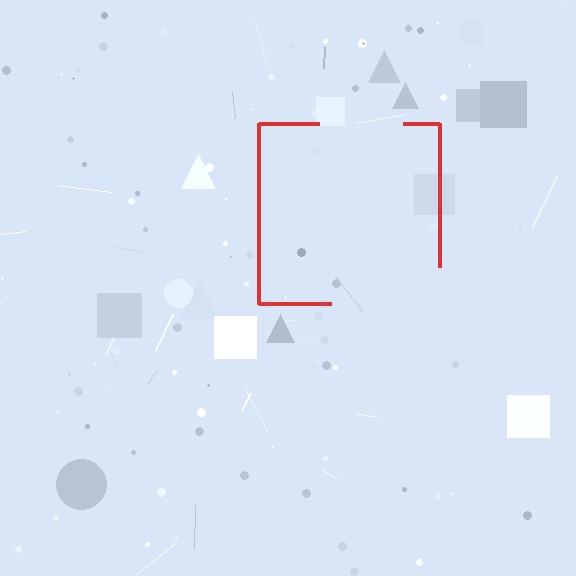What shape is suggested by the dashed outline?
The dashed outline suggests a square.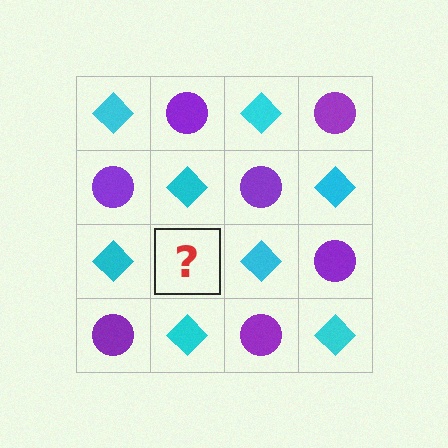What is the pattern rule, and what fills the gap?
The rule is that it alternates cyan diamond and purple circle in a checkerboard pattern. The gap should be filled with a purple circle.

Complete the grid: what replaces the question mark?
The question mark should be replaced with a purple circle.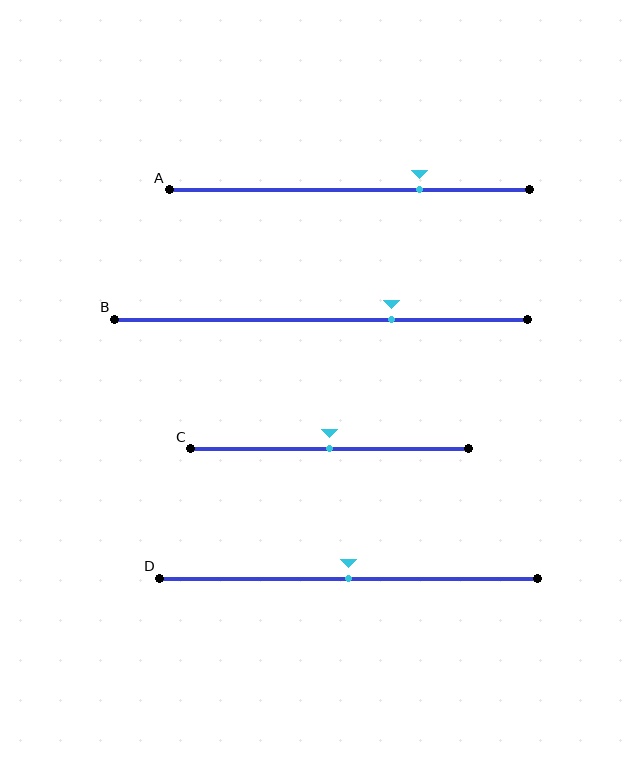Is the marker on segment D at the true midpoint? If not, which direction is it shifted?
Yes, the marker on segment D is at the true midpoint.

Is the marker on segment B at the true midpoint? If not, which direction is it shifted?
No, the marker on segment B is shifted to the right by about 17% of the segment length.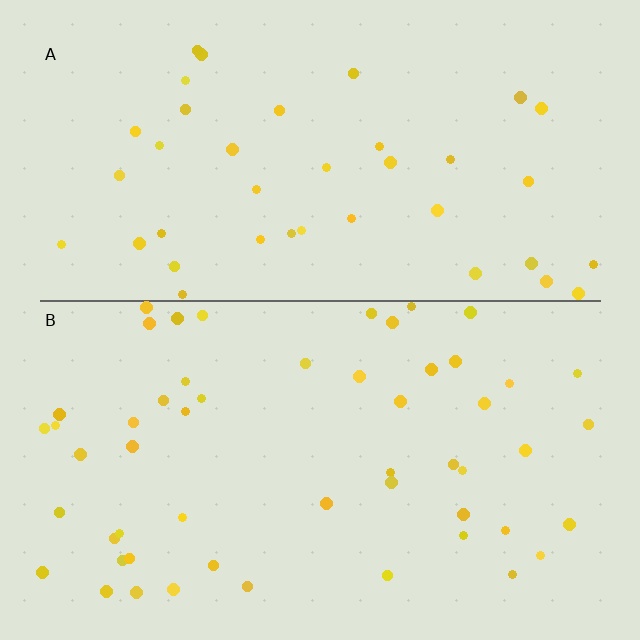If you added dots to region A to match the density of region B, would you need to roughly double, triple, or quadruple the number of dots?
Approximately double.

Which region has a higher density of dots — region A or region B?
B (the bottom).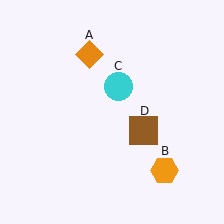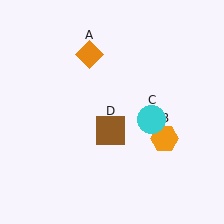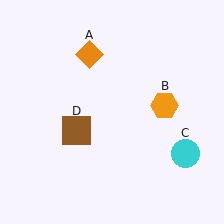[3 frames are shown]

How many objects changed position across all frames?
3 objects changed position: orange hexagon (object B), cyan circle (object C), brown square (object D).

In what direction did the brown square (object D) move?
The brown square (object D) moved left.